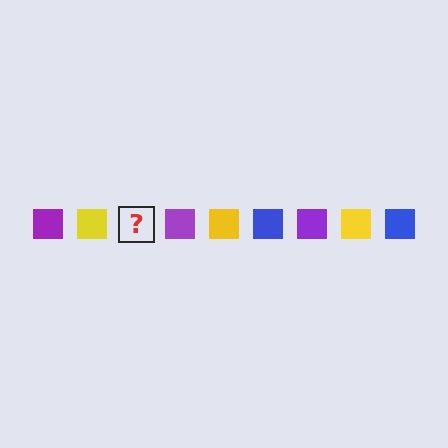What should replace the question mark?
The question mark should be replaced with a blue square.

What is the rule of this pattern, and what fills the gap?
The rule is that the pattern cycles through purple, yellow, blue squares. The gap should be filled with a blue square.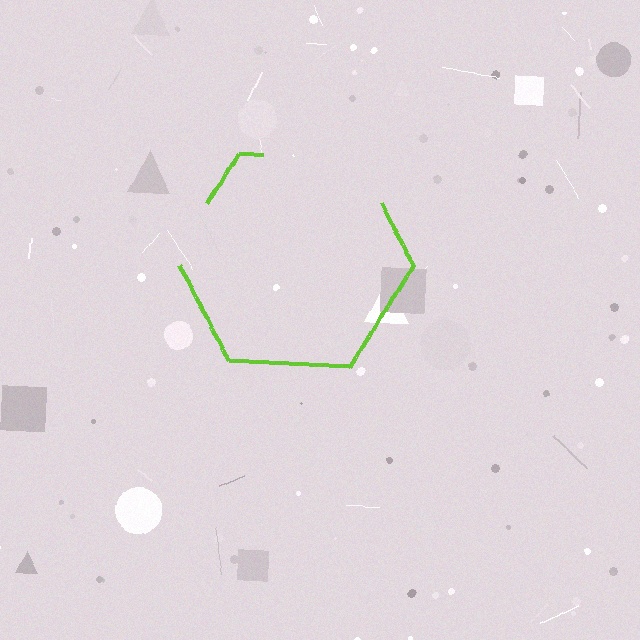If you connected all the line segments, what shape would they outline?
They would outline a hexagon.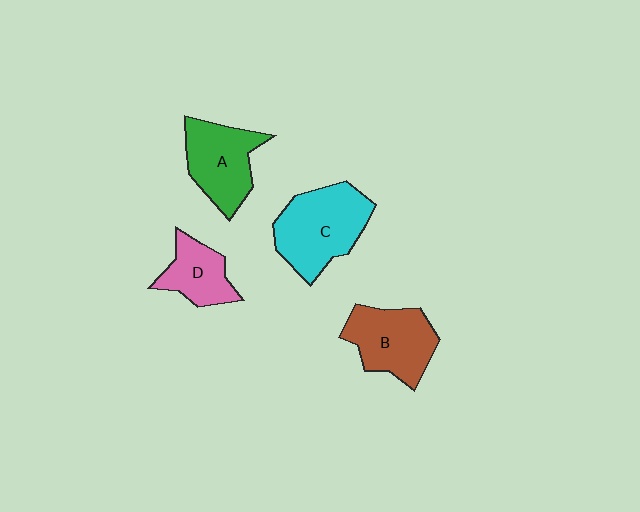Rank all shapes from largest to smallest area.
From largest to smallest: C (cyan), B (brown), A (green), D (pink).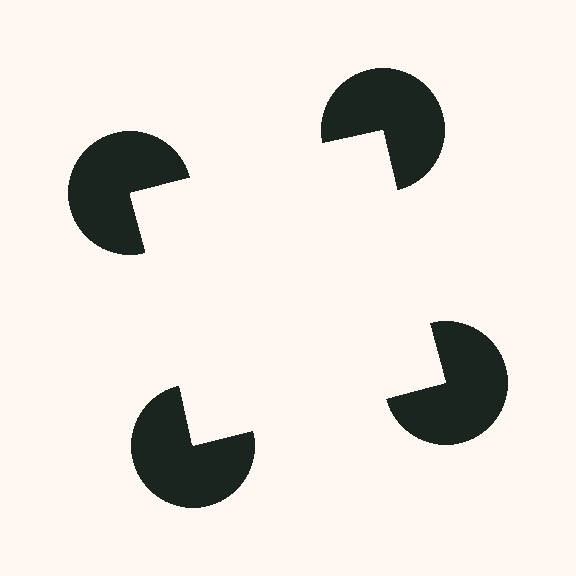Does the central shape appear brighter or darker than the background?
It typically appears slightly brighter than the background, even though no actual brightness change is drawn.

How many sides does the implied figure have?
4 sides.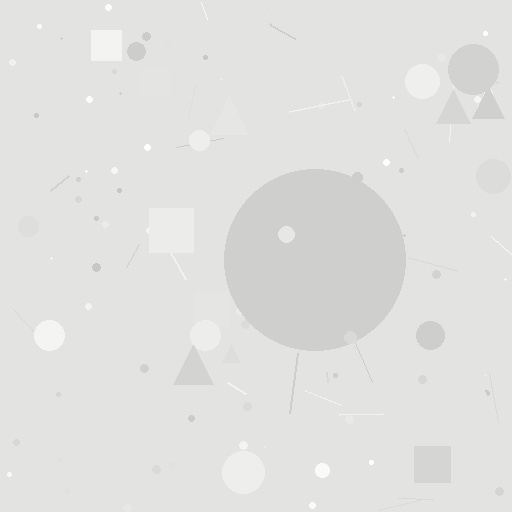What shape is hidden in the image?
A circle is hidden in the image.